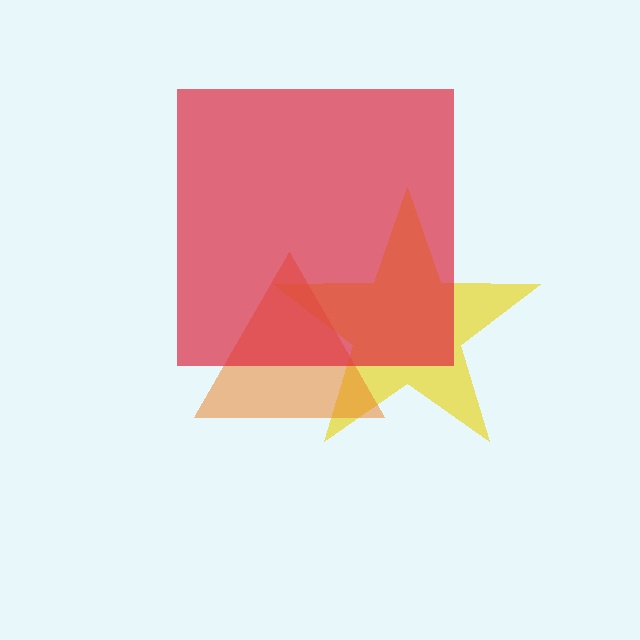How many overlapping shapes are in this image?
There are 3 overlapping shapes in the image.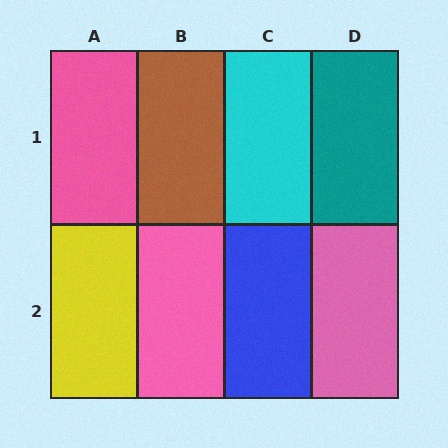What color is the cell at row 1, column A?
Pink.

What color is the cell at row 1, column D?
Teal.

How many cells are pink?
3 cells are pink.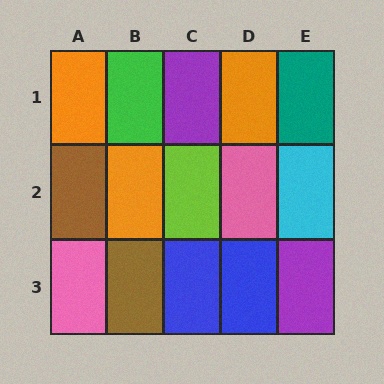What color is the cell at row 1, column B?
Green.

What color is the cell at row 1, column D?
Orange.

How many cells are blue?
2 cells are blue.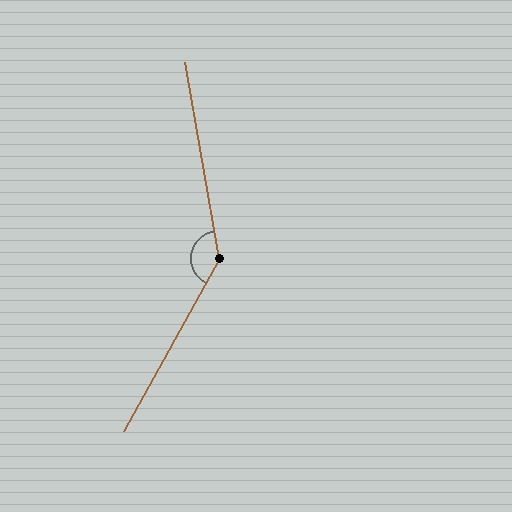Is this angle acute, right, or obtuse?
It is obtuse.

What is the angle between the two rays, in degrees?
Approximately 141 degrees.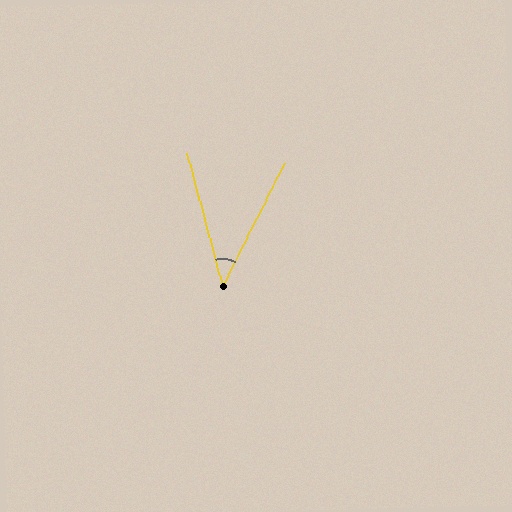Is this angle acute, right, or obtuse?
It is acute.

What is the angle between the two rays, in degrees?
Approximately 41 degrees.